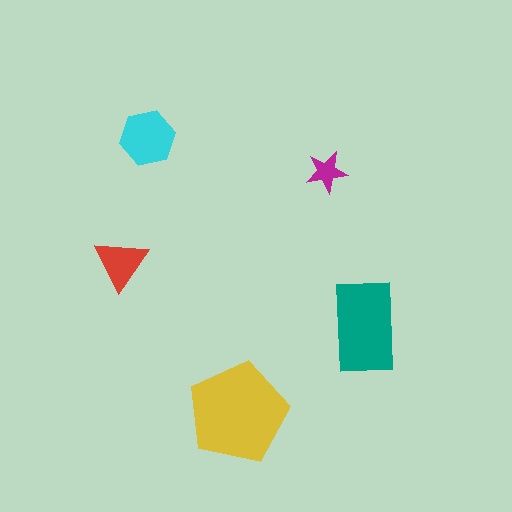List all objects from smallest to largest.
The magenta star, the red triangle, the cyan hexagon, the teal rectangle, the yellow pentagon.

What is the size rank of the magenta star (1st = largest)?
5th.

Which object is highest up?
The cyan hexagon is topmost.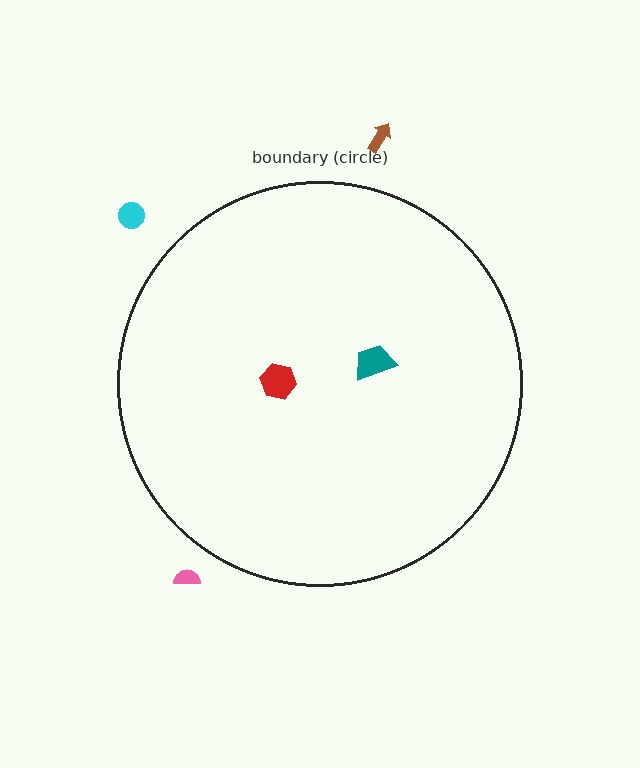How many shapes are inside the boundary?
2 inside, 3 outside.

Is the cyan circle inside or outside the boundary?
Outside.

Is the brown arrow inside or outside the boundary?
Outside.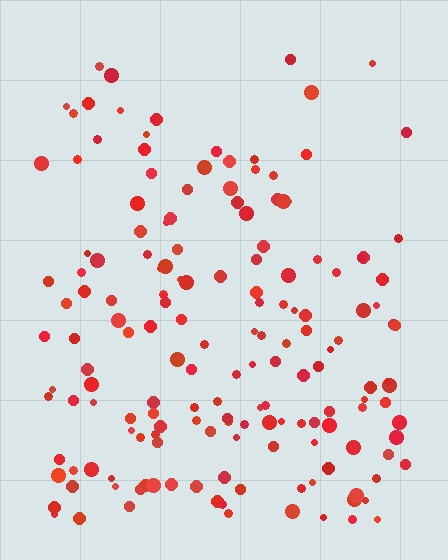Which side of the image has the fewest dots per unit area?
The top.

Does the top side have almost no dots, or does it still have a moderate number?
Still a moderate number, just noticeably fewer than the bottom.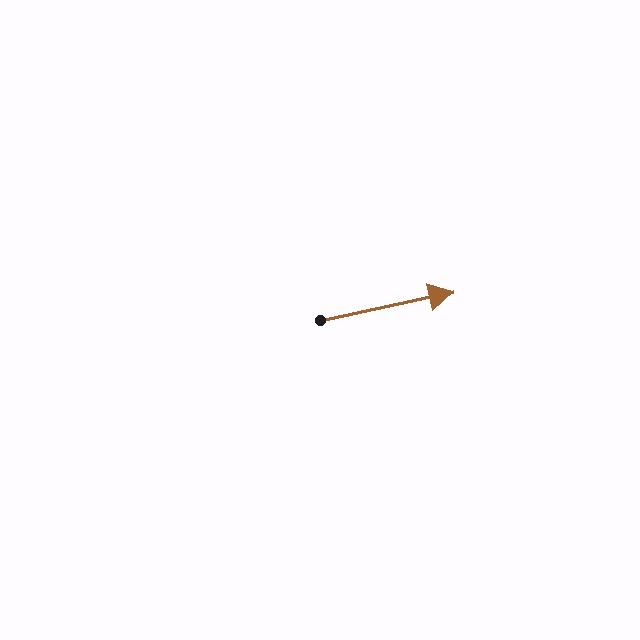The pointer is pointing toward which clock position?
Roughly 3 o'clock.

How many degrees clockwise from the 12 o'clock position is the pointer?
Approximately 78 degrees.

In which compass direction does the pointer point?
East.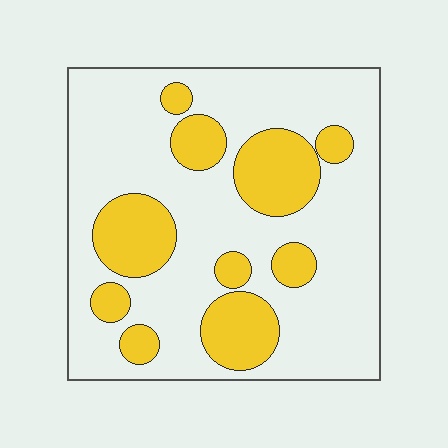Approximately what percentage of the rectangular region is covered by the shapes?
Approximately 25%.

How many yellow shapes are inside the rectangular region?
10.